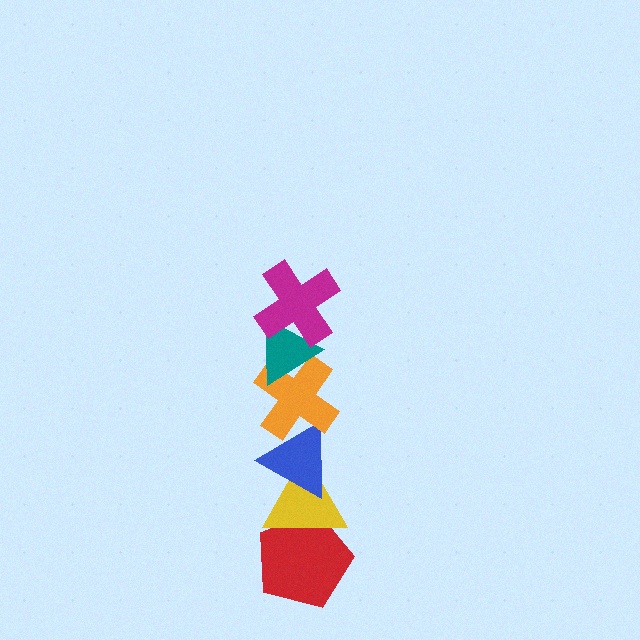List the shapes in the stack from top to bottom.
From top to bottom: the magenta cross, the teal triangle, the orange cross, the blue triangle, the yellow triangle, the red pentagon.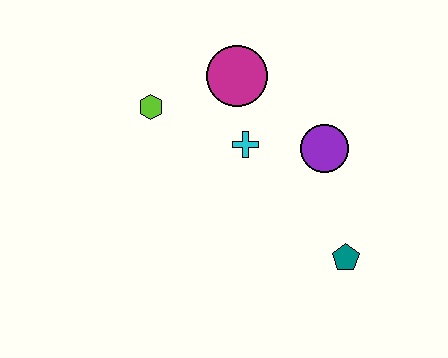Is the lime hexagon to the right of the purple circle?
No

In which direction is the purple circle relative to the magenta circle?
The purple circle is to the right of the magenta circle.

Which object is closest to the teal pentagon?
The purple circle is closest to the teal pentagon.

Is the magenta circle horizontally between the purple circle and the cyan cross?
No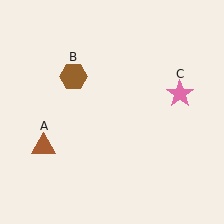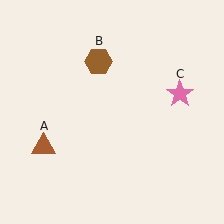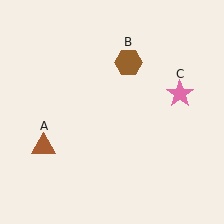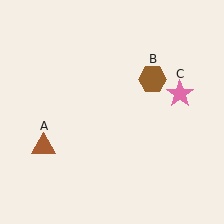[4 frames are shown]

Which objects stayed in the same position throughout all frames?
Brown triangle (object A) and pink star (object C) remained stationary.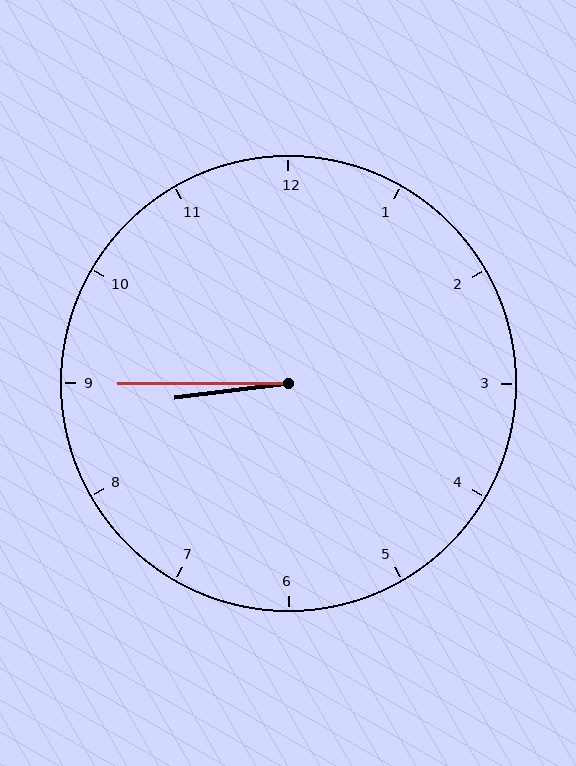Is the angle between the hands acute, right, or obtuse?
It is acute.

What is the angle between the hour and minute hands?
Approximately 8 degrees.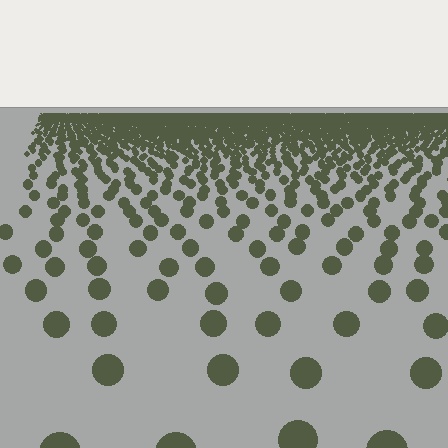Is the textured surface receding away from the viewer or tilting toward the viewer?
The surface is receding away from the viewer. Texture elements get smaller and denser toward the top.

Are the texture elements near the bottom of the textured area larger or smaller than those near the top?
Larger. Near the bottom, elements are closer to the viewer and appear at a bigger on-screen size.